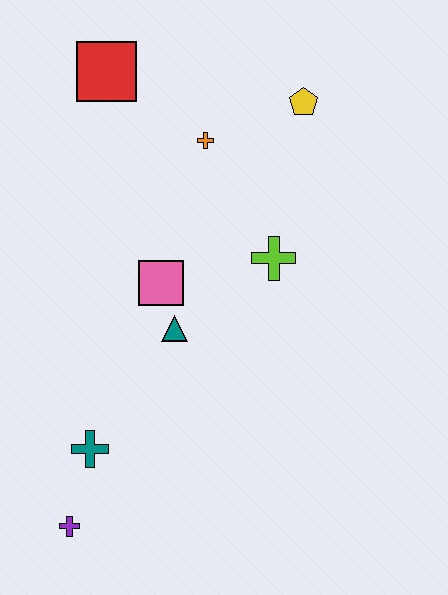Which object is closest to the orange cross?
The yellow pentagon is closest to the orange cross.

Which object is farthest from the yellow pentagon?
The purple cross is farthest from the yellow pentagon.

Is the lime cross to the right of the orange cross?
Yes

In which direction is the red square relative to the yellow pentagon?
The red square is to the left of the yellow pentagon.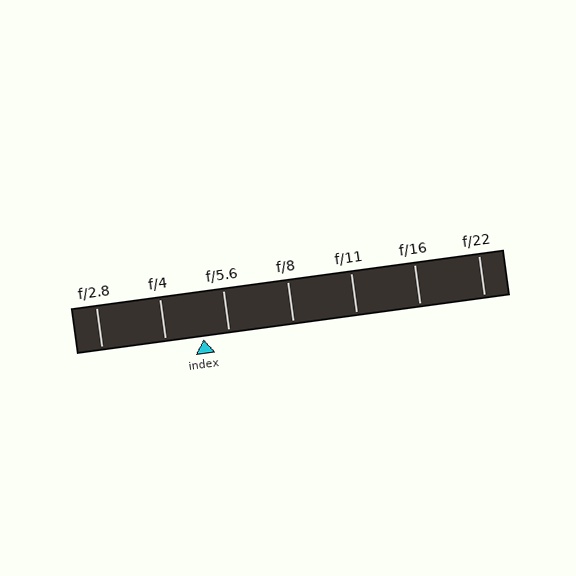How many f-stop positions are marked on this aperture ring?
There are 7 f-stop positions marked.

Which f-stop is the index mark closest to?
The index mark is closest to f/5.6.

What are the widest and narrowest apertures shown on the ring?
The widest aperture shown is f/2.8 and the narrowest is f/22.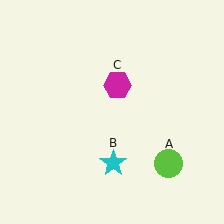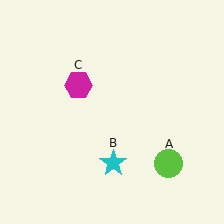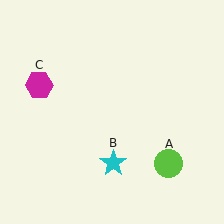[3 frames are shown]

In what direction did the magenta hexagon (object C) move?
The magenta hexagon (object C) moved left.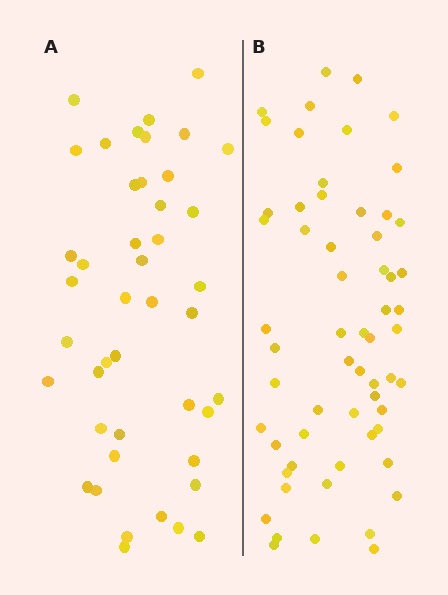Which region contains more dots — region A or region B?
Region B (the right region) has more dots.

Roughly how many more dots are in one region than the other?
Region B has approximately 15 more dots than region A.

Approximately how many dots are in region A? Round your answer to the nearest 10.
About 40 dots. (The exact count is 44, which rounds to 40.)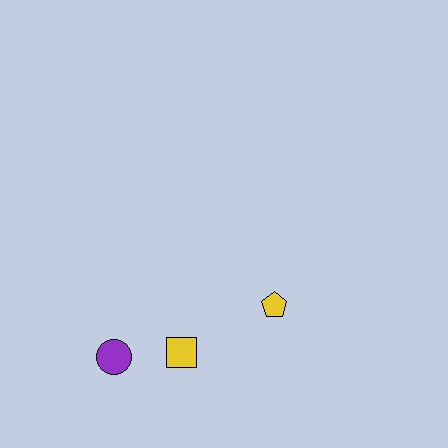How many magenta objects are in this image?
There are no magenta objects.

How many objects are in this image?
There are 3 objects.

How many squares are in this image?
There is 1 square.